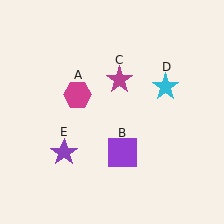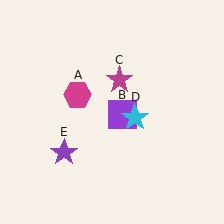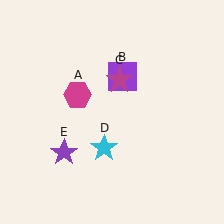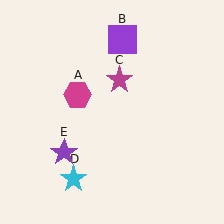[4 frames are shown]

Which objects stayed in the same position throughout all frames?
Magenta hexagon (object A) and magenta star (object C) and purple star (object E) remained stationary.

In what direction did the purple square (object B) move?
The purple square (object B) moved up.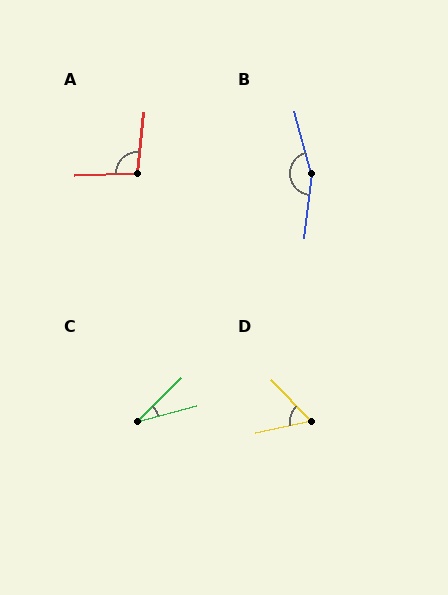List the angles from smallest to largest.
C (30°), D (59°), A (98°), B (158°).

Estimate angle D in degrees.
Approximately 59 degrees.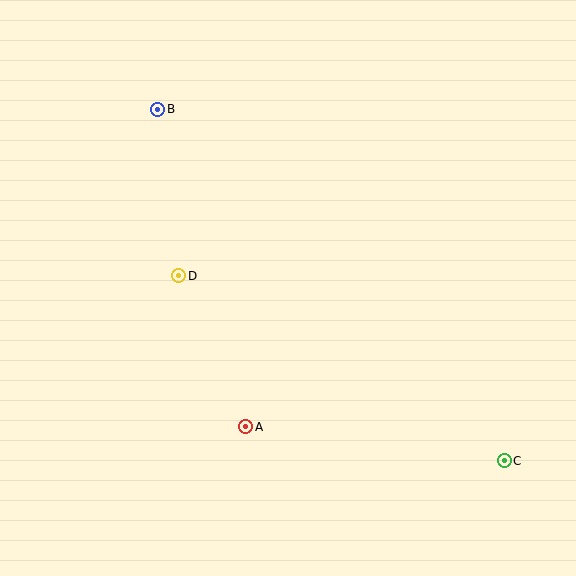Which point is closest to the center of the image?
Point D at (179, 276) is closest to the center.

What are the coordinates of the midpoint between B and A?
The midpoint between B and A is at (202, 268).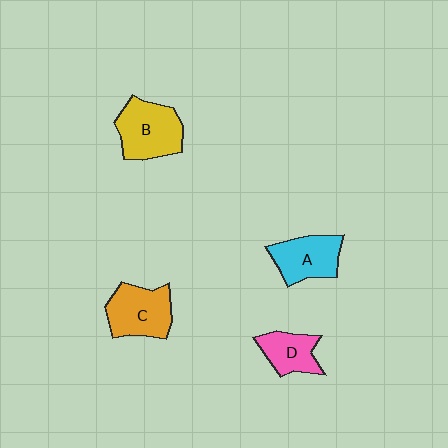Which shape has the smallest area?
Shape D (pink).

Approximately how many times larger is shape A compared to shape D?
Approximately 1.3 times.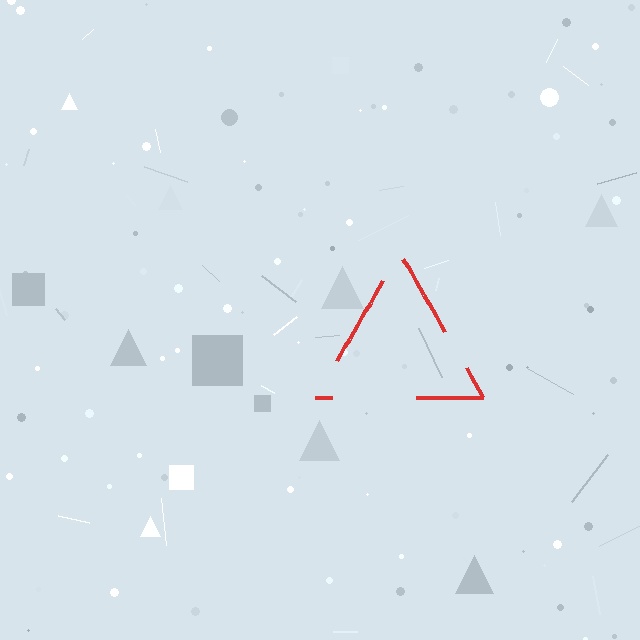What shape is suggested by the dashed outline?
The dashed outline suggests a triangle.